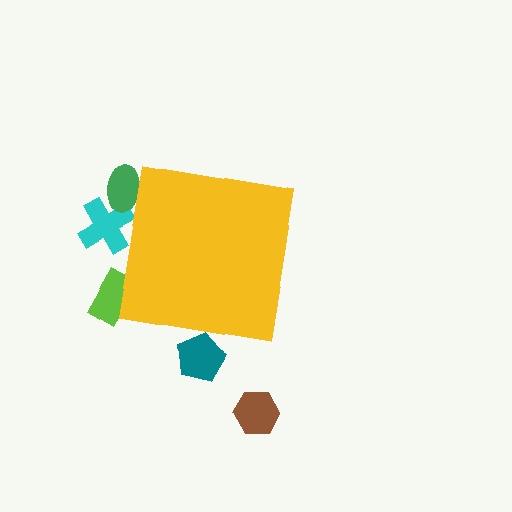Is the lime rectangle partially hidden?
Yes, the lime rectangle is partially hidden behind the yellow square.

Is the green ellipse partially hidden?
Yes, the green ellipse is partially hidden behind the yellow square.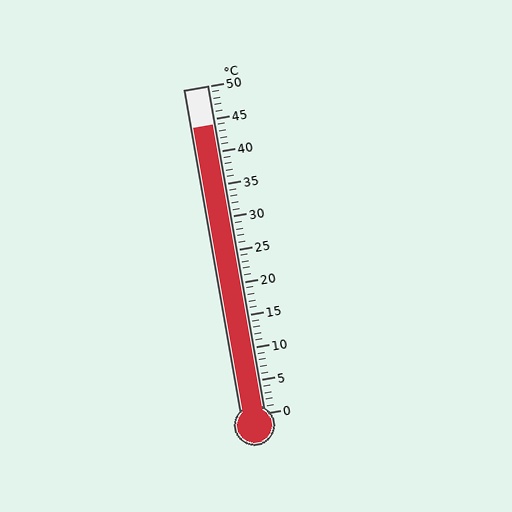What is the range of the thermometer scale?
The thermometer scale ranges from 0°C to 50°C.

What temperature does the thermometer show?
The thermometer shows approximately 44°C.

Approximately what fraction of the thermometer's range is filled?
The thermometer is filled to approximately 90% of its range.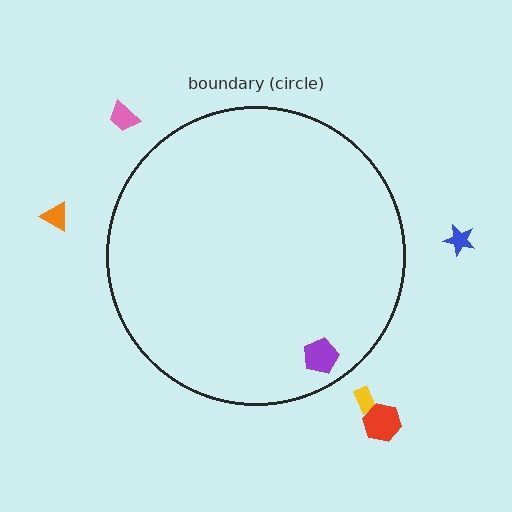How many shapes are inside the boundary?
1 inside, 5 outside.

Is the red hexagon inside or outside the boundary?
Outside.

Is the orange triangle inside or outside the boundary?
Outside.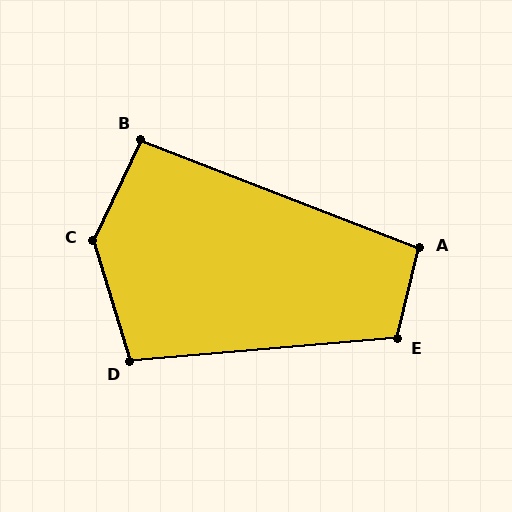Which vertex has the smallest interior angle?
B, at approximately 94 degrees.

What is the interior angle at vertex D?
Approximately 102 degrees (obtuse).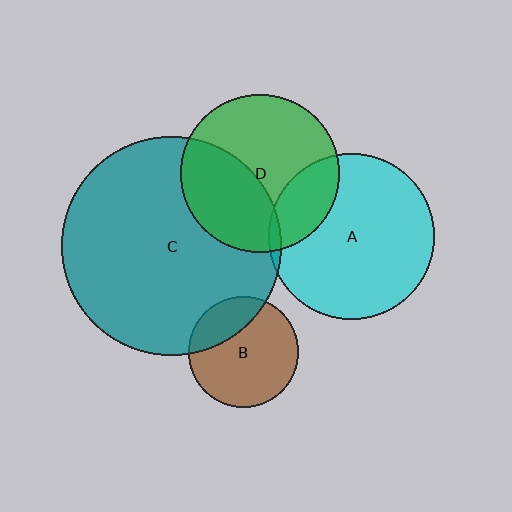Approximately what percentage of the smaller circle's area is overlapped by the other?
Approximately 20%.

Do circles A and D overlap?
Yes.